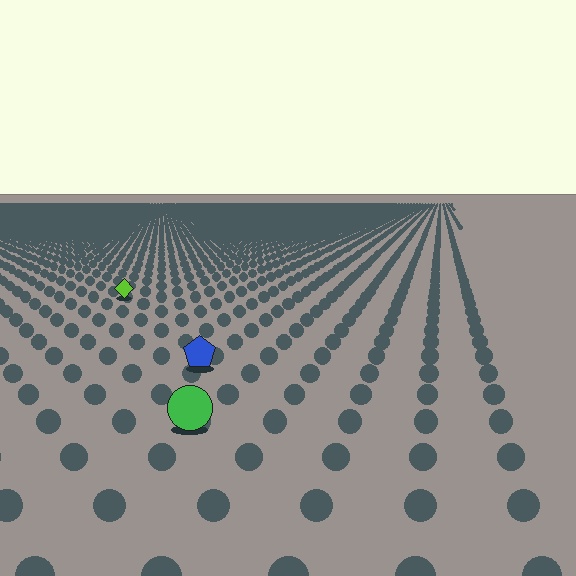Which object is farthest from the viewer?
The lime diamond is farthest from the viewer. It appears smaller and the ground texture around it is denser.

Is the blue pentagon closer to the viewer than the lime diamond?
Yes. The blue pentagon is closer — you can tell from the texture gradient: the ground texture is coarser near it.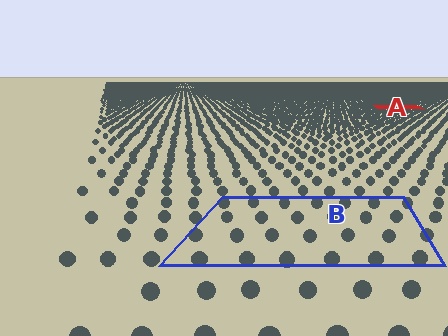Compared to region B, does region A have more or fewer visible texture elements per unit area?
Region A has more texture elements per unit area — they are packed more densely because it is farther away.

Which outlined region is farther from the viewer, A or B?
Region A is farther from the viewer — the texture elements inside it appear smaller and more densely packed.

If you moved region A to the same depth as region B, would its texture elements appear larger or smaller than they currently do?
They would appear larger. At a closer depth, the same texture elements are projected at a bigger on-screen size.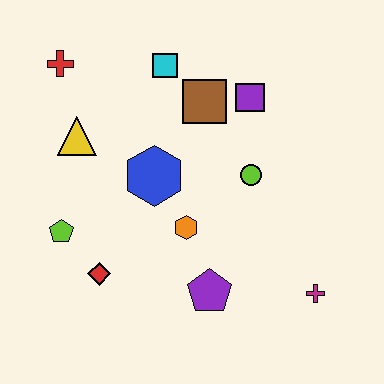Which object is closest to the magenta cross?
The purple pentagon is closest to the magenta cross.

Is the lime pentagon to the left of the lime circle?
Yes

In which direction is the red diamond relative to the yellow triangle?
The red diamond is below the yellow triangle.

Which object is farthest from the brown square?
The magenta cross is farthest from the brown square.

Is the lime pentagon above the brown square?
No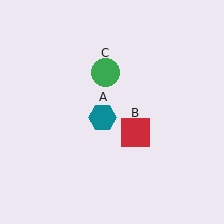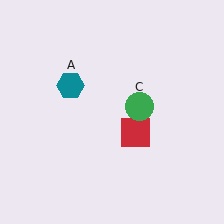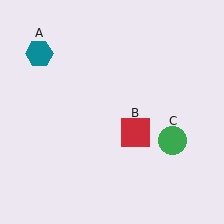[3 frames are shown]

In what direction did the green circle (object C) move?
The green circle (object C) moved down and to the right.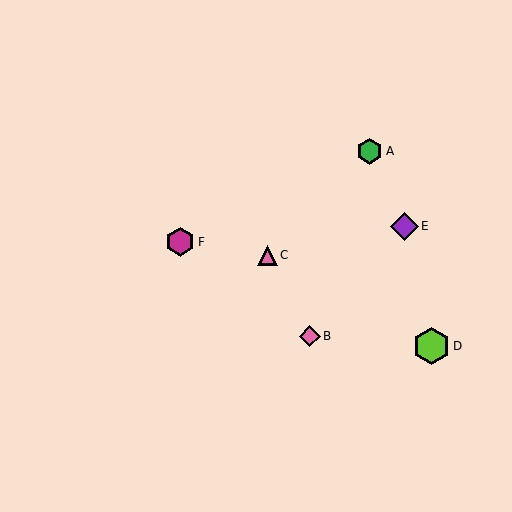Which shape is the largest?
The lime hexagon (labeled D) is the largest.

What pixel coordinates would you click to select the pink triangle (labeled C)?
Click at (267, 255) to select the pink triangle C.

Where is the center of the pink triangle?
The center of the pink triangle is at (267, 255).